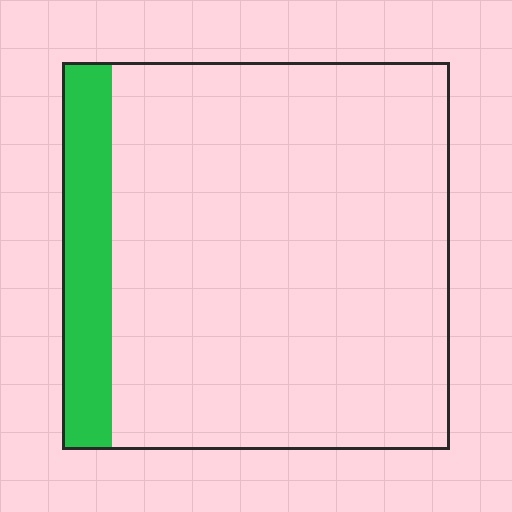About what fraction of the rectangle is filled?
About one eighth (1/8).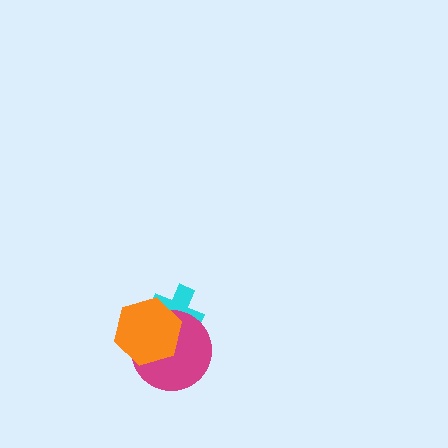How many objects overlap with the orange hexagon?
2 objects overlap with the orange hexagon.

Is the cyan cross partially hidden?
Yes, it is partially covered by another shape.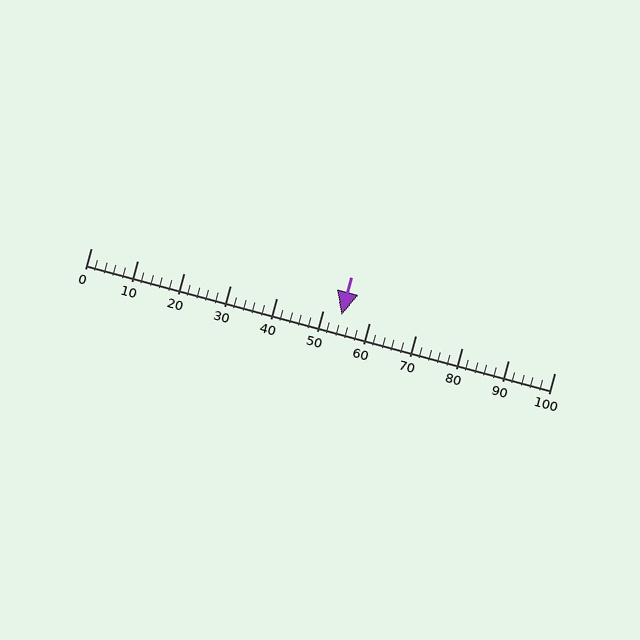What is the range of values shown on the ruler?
The ruler shows values from 0 to 100.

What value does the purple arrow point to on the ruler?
The purple arrow points to approximately 54.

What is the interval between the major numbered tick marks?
The major tick marks are spaced 10 units apart.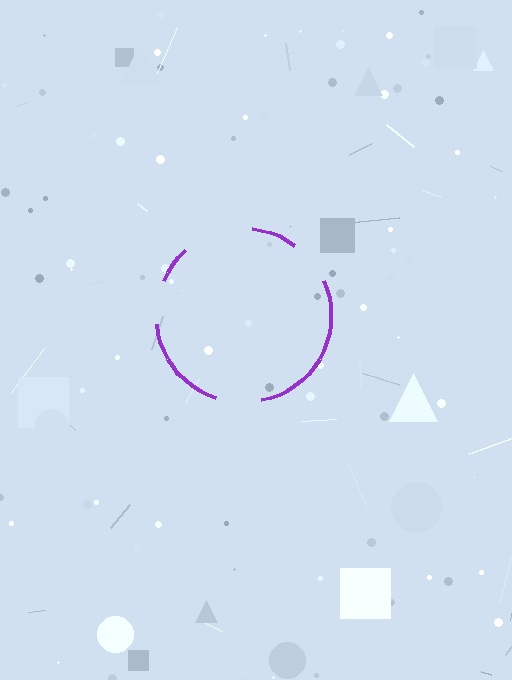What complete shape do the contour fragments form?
The contour fragments form a circle.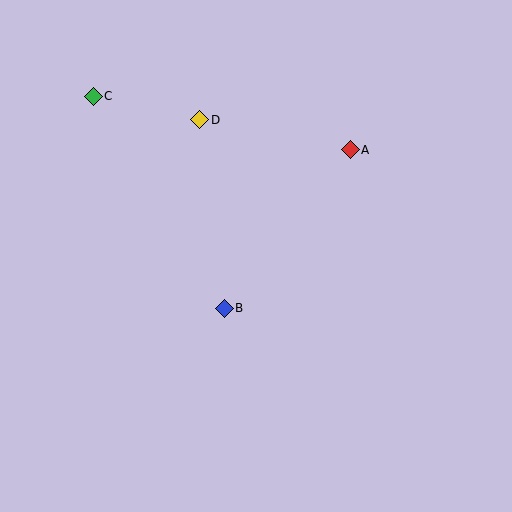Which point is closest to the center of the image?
Point B at (224, 308) is closest to the center.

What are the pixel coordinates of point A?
Point A is at (350, 150).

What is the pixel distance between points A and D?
The distance between A and D is 153 pixels.